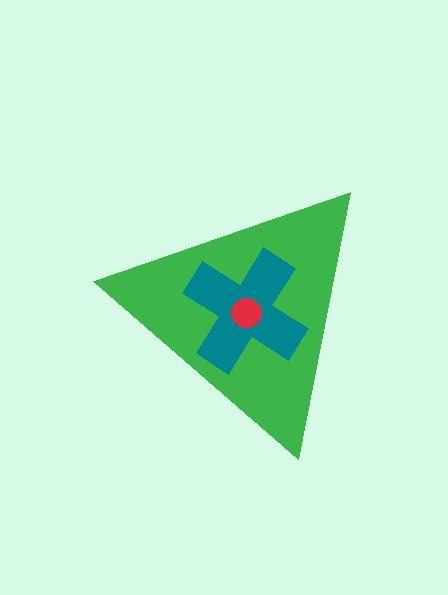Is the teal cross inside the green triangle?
Yes.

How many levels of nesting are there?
3.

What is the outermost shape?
The green triangle.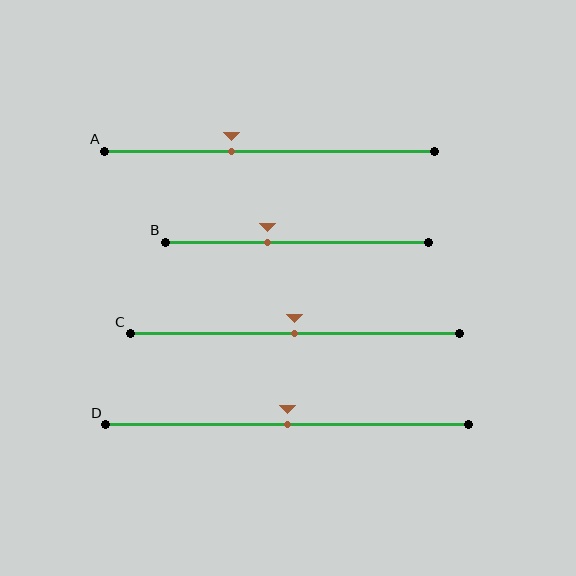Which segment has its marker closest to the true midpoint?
Segment C has its marker closest to the true midpoint.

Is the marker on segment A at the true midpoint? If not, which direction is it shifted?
No, the marker on segment A is shifted to the left by about 12% of the segment length.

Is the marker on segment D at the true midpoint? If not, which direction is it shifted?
Yes, the marker on segment D is at the true midpoint.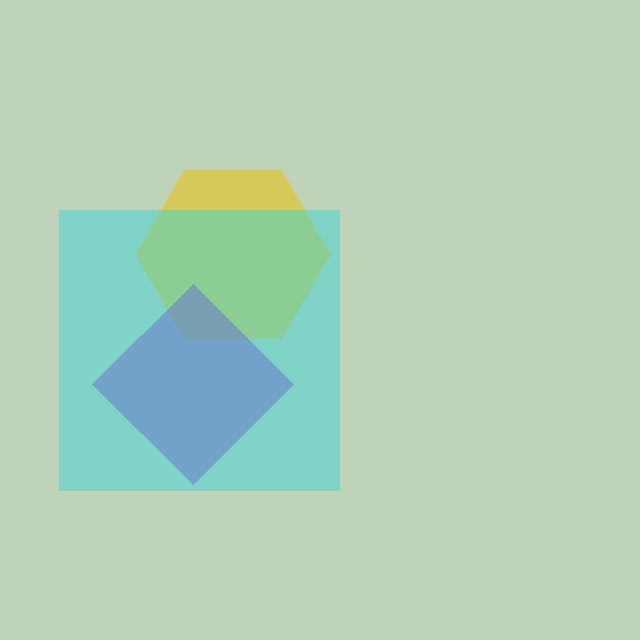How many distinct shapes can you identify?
There are 3 distinct shapes: a yellow hexagon, a purple diamond, a cyan square.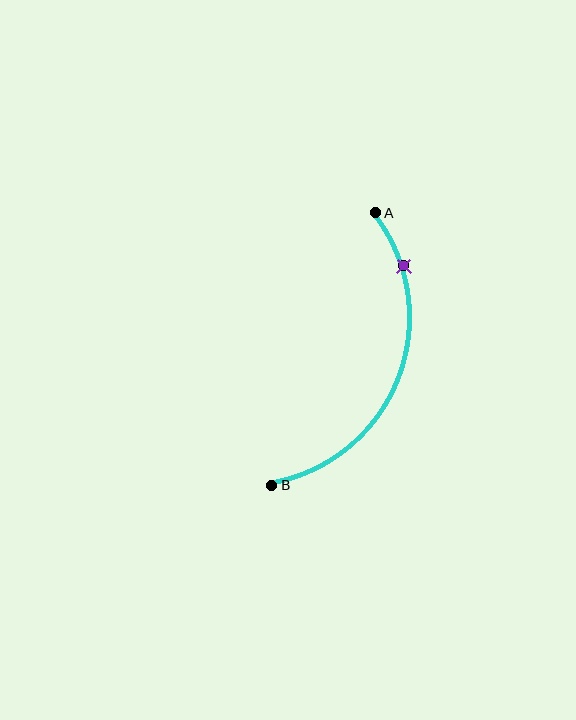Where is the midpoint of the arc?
The arc midpoint is the point on the curve farthest from the straight line joining A and B. It sits to the right of that line.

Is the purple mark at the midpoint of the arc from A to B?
No. The purple mark lies on the arc but is closer to endpoint A. The arc midpoint would be at the point on the curve equidistant along the arc from both A and B.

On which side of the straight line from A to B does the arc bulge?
The arc bulges to the right of the straight line connecting A and B.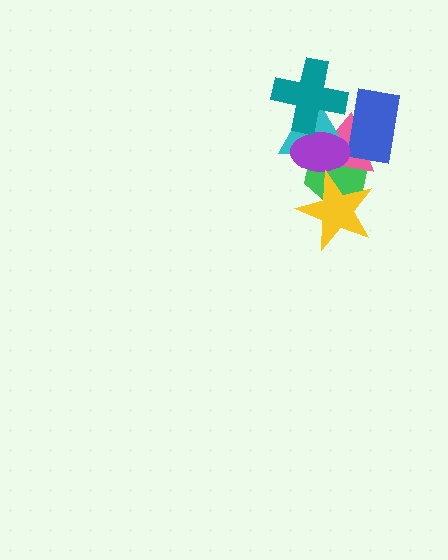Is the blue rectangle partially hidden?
Yes, it is partially covered by another shape.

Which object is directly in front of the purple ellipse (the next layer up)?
The teal cross is directly in front of the purple ellipse.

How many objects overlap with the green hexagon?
5 objects overlap with the green hexagon.